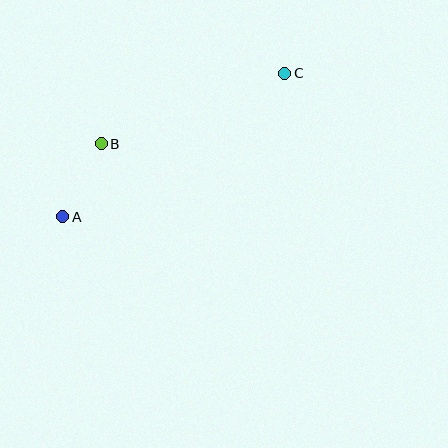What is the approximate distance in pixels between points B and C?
The distance between B and C is approximately 197 pixels.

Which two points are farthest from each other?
Points A and C are farthest from each other.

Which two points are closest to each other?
Points A and B are closest to each other.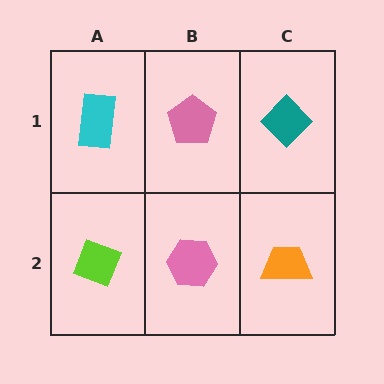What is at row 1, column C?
A teal diamond.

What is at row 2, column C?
An orange trapezoid.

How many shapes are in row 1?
3 shapes.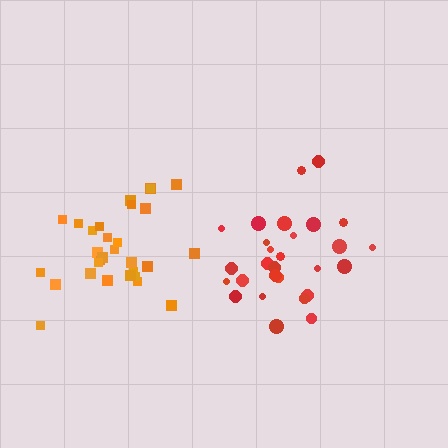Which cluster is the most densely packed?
Red.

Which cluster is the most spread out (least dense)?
Orange.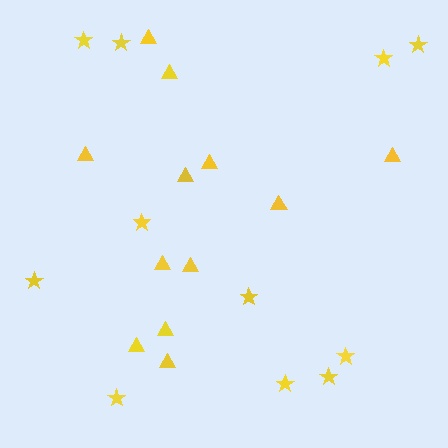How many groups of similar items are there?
There are 2 groups: one group of triangles (12) and one group of stars (11).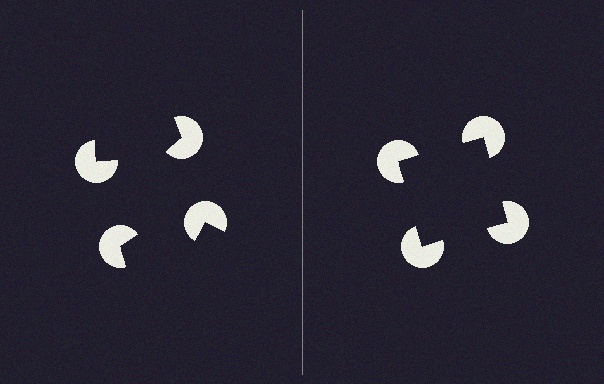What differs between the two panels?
The pac-man discs are positioned identically on both sides; only the wedge orientations differ. On the right they align to a square; on the left they are misaligned.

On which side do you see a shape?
An illusory square appears on the right side. On the left side the wedge cuts are rotated, so no coherent shape forms.